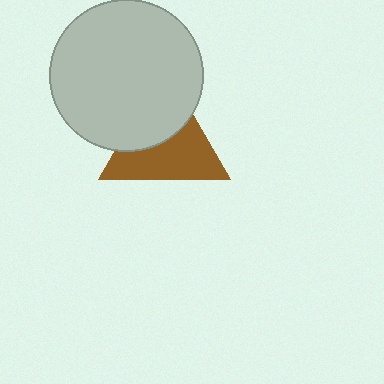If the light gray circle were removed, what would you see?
You would see the complete brown triangle.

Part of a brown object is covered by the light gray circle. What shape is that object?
It is a triangle.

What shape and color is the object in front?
The object in front is a light gray circle.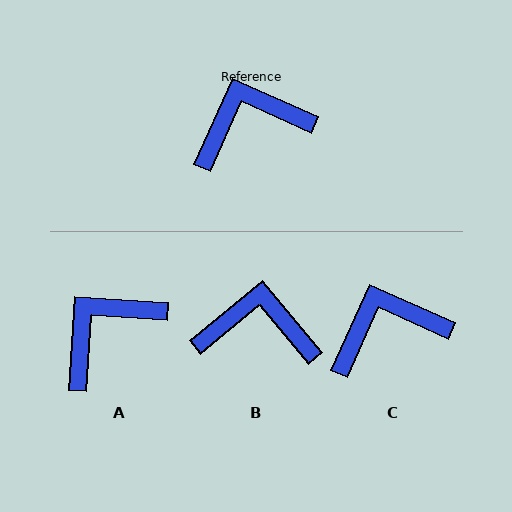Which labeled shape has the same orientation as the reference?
C.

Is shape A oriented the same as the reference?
No, it is off by about 20 degrees.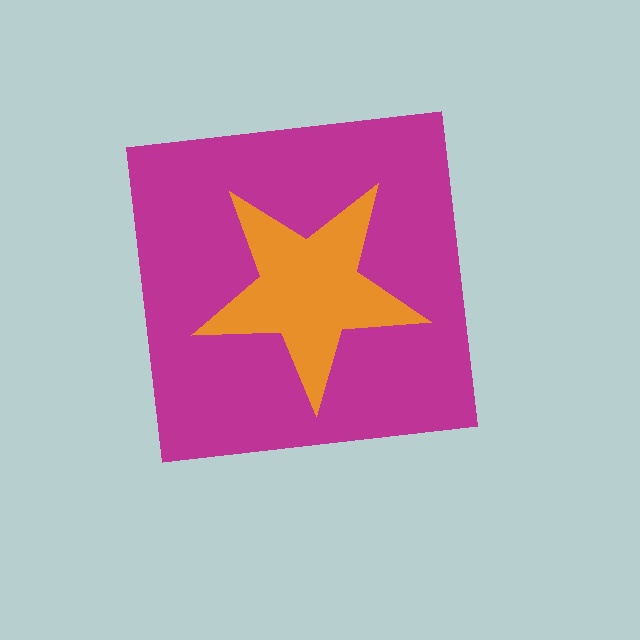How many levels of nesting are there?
2.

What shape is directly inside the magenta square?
The orange star.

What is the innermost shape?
The orange star.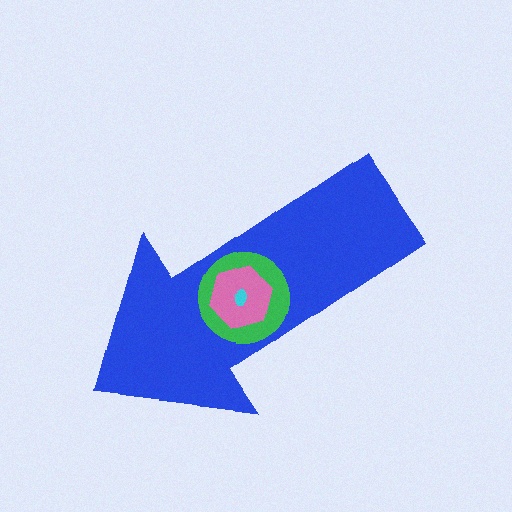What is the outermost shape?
The blue arrow.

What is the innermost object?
The cyan ellipse.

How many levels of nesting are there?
4.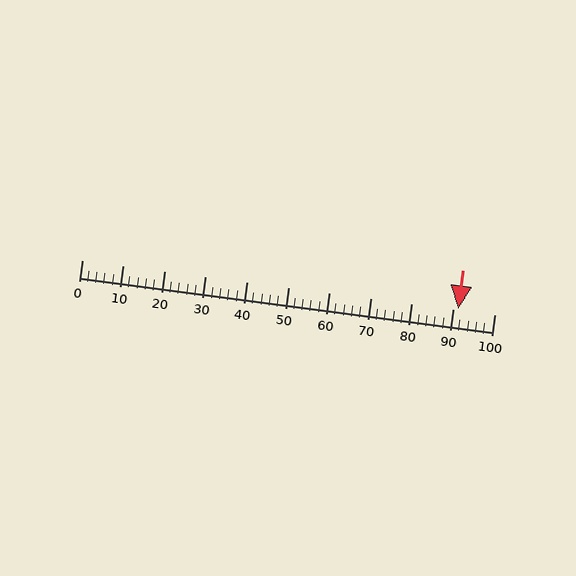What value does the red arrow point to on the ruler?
The red arrow points to approximately 91.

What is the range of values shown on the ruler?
The ruler shows values from 0 to 100.